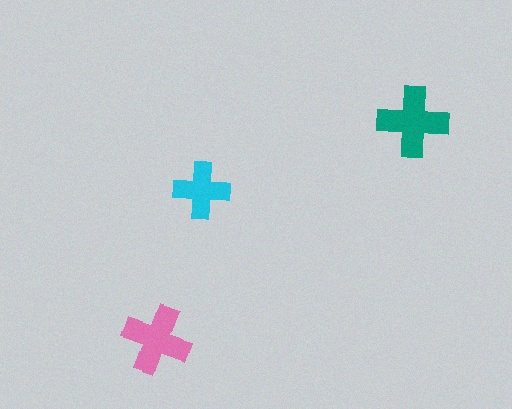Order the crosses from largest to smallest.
the teal one, the pink one, the cyan one.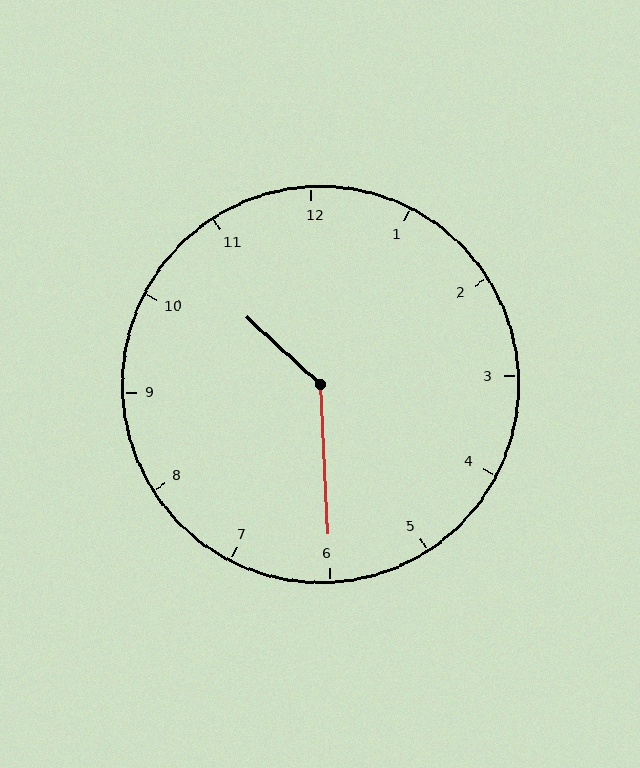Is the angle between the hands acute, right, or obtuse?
It is obtuse.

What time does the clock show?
10:30.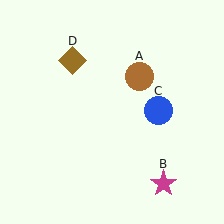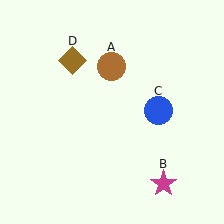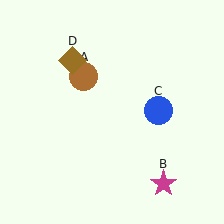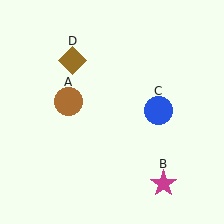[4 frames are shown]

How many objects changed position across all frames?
1 object changed position: brown circle (object A).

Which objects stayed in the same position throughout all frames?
Magenta star (object B) and blue circle (object C) and brown diamond (object D) remained stationary.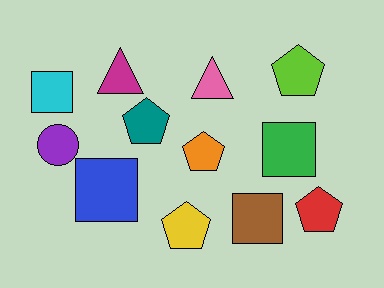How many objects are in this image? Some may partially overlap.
There are 12 objects.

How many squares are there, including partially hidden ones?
There are 4 squares.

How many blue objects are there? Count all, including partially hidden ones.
There is 1 blue object.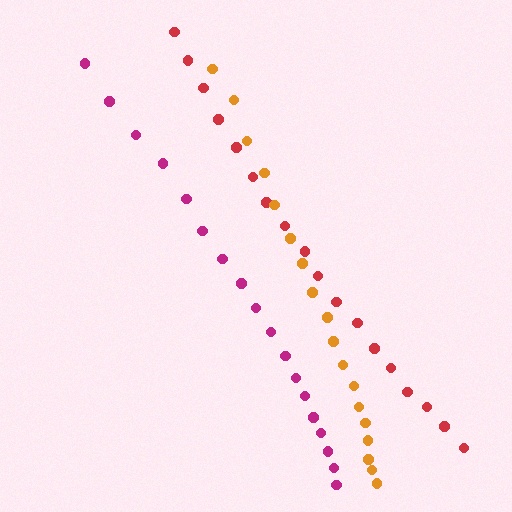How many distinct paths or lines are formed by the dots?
There are 3 distinct paths.